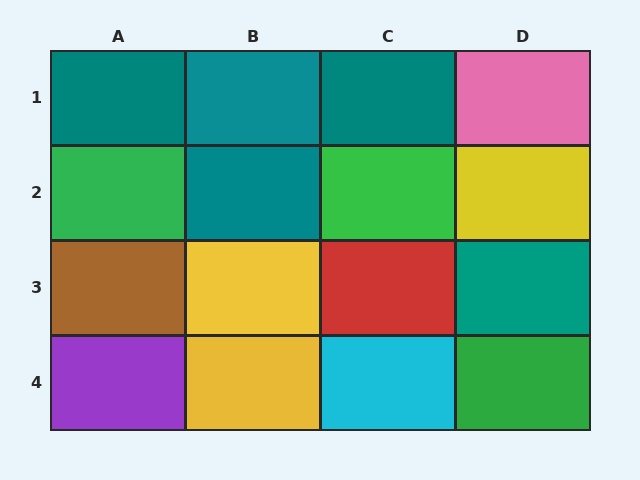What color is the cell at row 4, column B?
Yellow.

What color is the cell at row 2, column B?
Teal.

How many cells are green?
3 cells are green.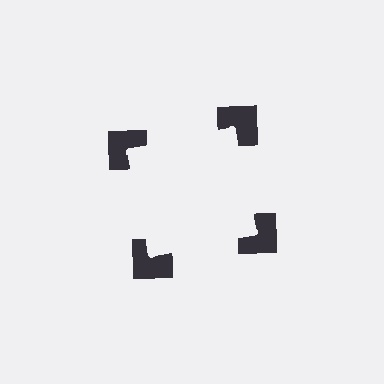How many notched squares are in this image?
There are 4 — one at each vertex of the illusory square.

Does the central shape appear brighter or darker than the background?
It typically appears slightly brighter than the background, even though no actual brightness change is drawn.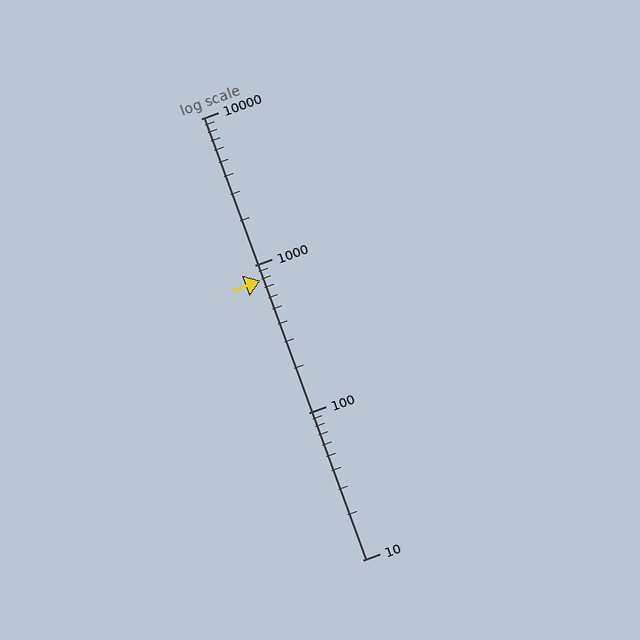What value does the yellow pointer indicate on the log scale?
The pointer indicates approximately 790.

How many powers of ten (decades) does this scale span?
The scale spans 3 decades, from 10 to 10000.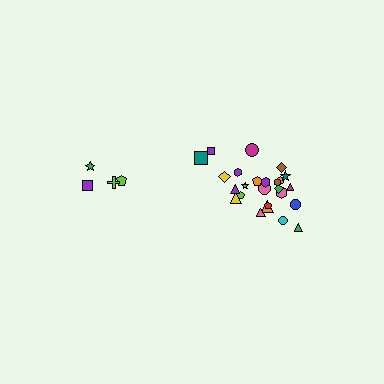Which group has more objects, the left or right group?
The right group.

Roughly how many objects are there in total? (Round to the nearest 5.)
Roughly 30 objects in total.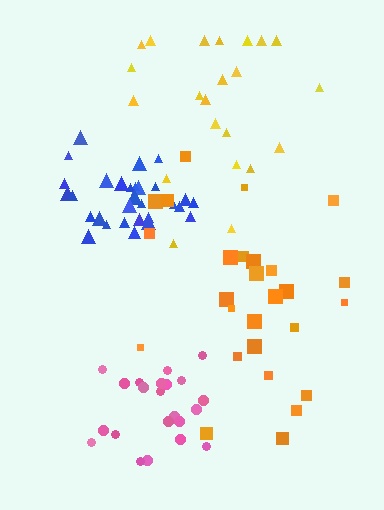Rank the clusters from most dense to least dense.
blue, pink, orange, yellow.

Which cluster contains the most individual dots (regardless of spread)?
Blue (31).